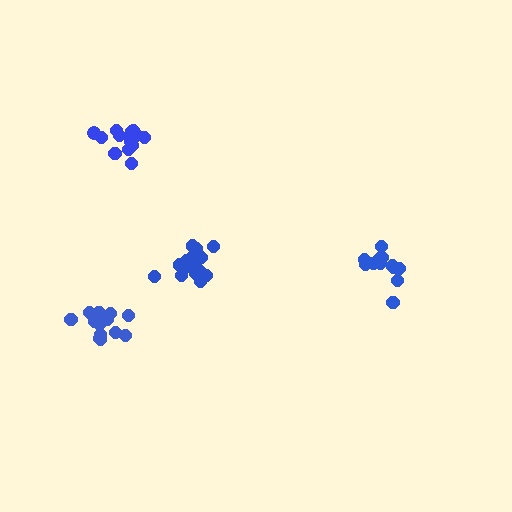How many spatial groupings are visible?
There are 4 spatial groupings.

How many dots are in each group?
Group 1: 14 dots, Group 2: 15 dots, Group 3: 14 dots, Group 4: 15 dots (58 total).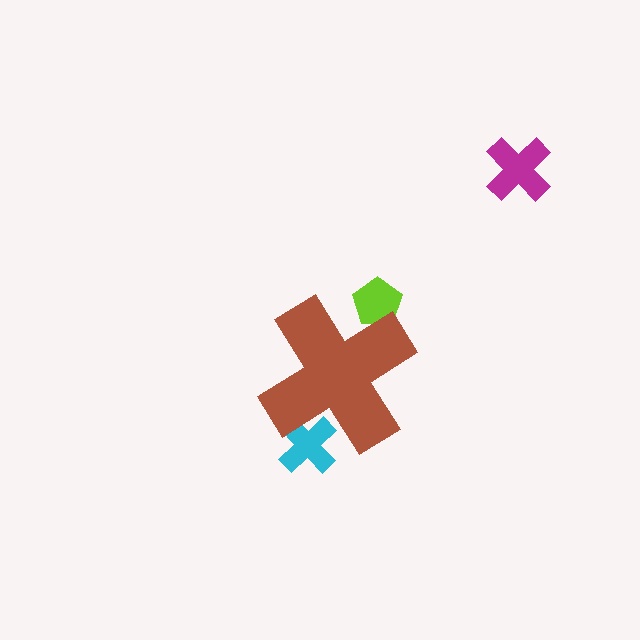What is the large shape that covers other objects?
A brown cross.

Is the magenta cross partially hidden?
No, the magenta cross is fully visible.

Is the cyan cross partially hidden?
Yes, the cyan cross is partially hidden behind the brown cross.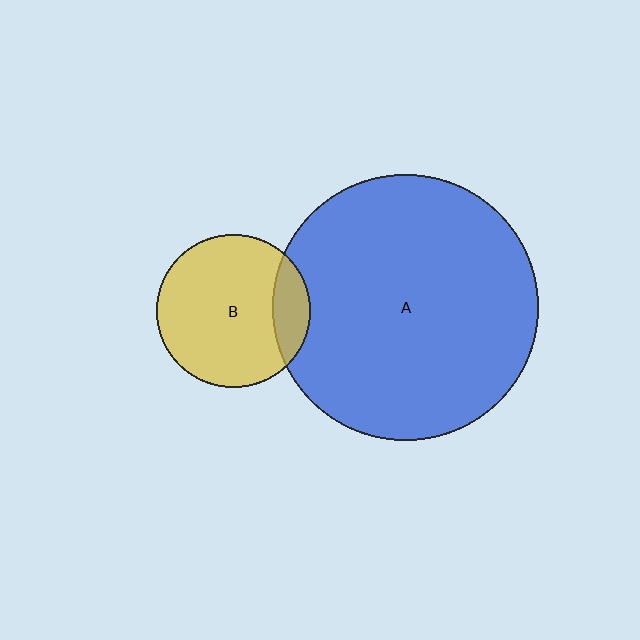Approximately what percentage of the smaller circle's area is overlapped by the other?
Approximately 15%.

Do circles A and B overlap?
Yes.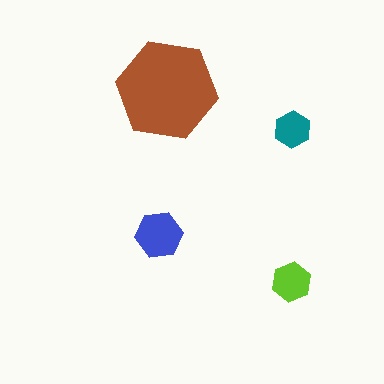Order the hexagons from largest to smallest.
the brown one, the blue one, the lime one, the teal one.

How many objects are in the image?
There are 4 objects in the image.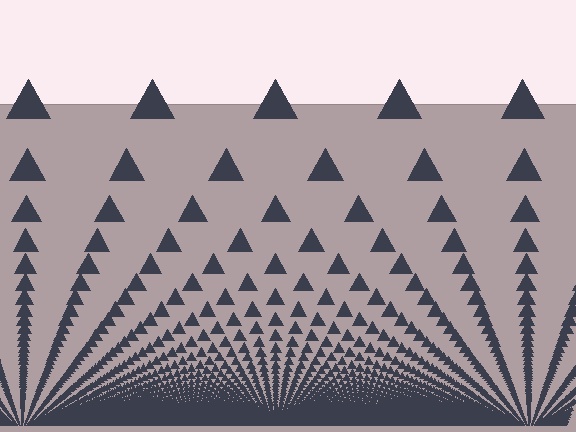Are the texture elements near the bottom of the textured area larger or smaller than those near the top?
Smaller. The gradient is inverted — elements near the bottom are smaller and denser.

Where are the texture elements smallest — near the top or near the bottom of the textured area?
Near the bottom.